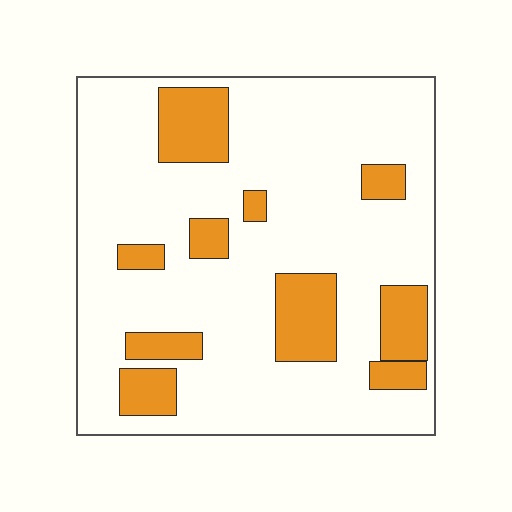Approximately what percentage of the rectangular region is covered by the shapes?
Approximately 20%.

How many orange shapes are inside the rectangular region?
10.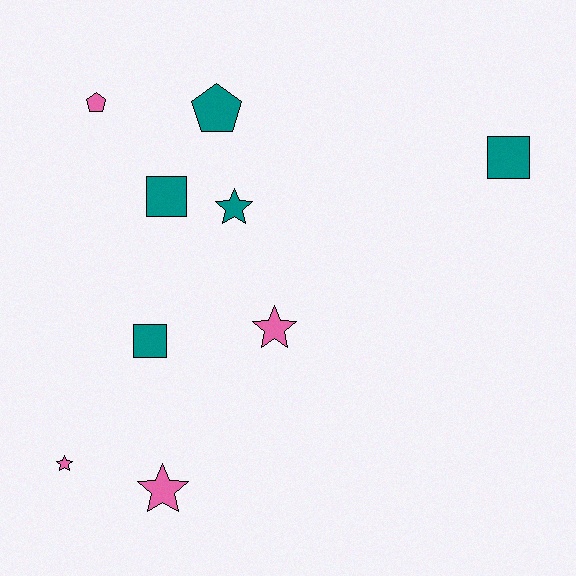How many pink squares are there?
There are no pink squares.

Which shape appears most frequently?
Star, with 4 objects.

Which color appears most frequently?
Teal, with 5 objects.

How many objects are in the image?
There are 9 objects.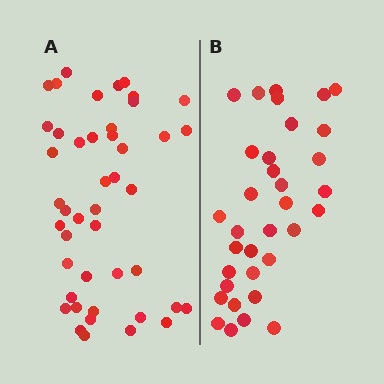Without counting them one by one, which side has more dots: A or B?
Region A (the left region) has more dots.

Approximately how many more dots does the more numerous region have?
Region A has roughly 12 or so more dots than region B.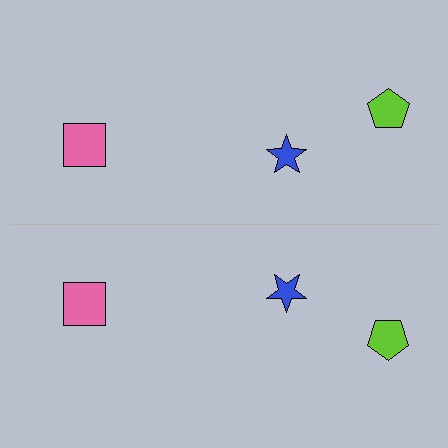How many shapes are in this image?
There are 6 shapes in this image.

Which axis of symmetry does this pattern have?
The pattern has a horizontal axis of symmetry running through the center of the image.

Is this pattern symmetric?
Yes, this pattern has bilateral (reflection) symmetry.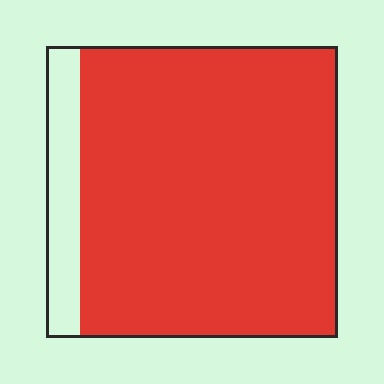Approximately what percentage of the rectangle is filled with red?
Approximately 90%.